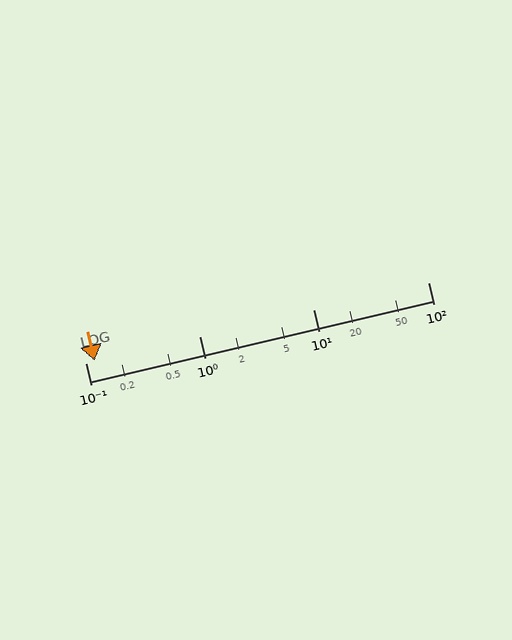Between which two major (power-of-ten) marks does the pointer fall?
The pointer is between 0.1 and 1.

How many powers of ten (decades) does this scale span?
The scale spans 3 decades, from 0.1 to 100.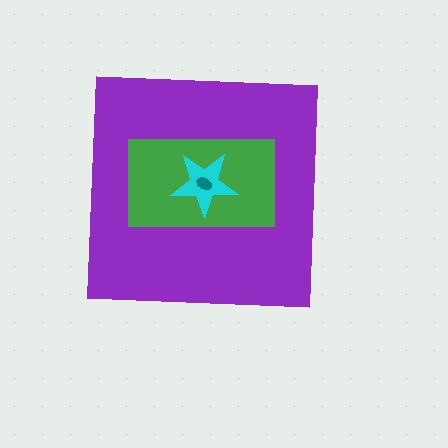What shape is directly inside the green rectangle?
The cyan star.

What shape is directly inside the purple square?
The green rectangle.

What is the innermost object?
The teal ellipse.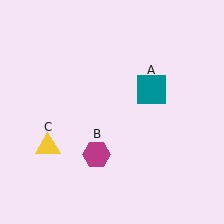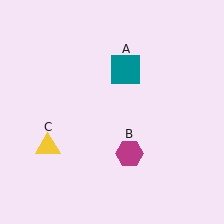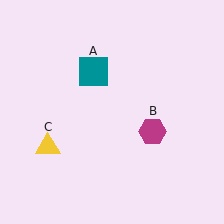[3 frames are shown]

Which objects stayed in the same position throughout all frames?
Yellow triangle (object C) remained stationary.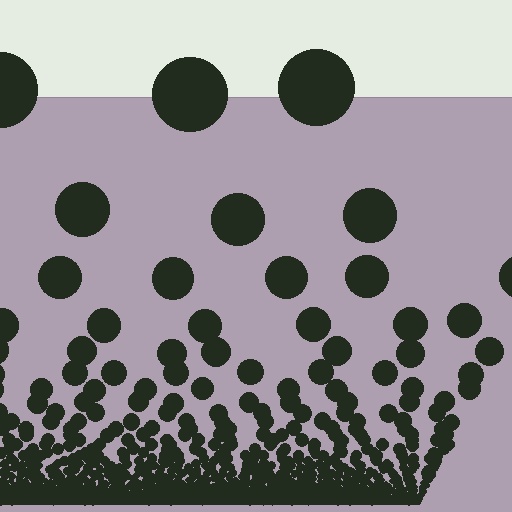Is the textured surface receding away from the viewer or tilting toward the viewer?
The surface appears to tilt toward the viewer. Texture elements get larger and sparser toward the top.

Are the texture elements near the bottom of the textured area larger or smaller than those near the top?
Smaller. The gradient is inverted — elements near the bottom are smaller and denser.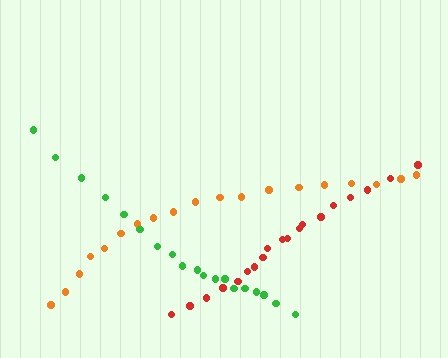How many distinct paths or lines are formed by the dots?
There are 3 distinct paths.